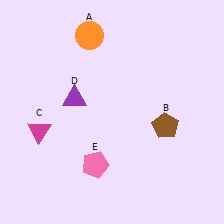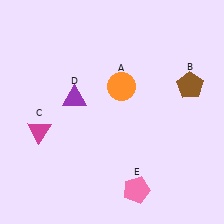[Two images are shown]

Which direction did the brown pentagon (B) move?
The brown pentagon (B) moved up.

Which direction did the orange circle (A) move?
The orange circle (A) moved down.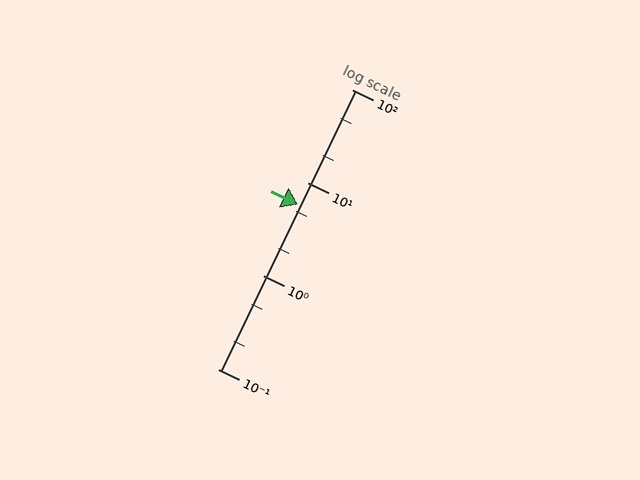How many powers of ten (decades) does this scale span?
The scale spans 3 decades, from 0.1 to 100.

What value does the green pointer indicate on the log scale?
The pointer indicates approximately 5.9.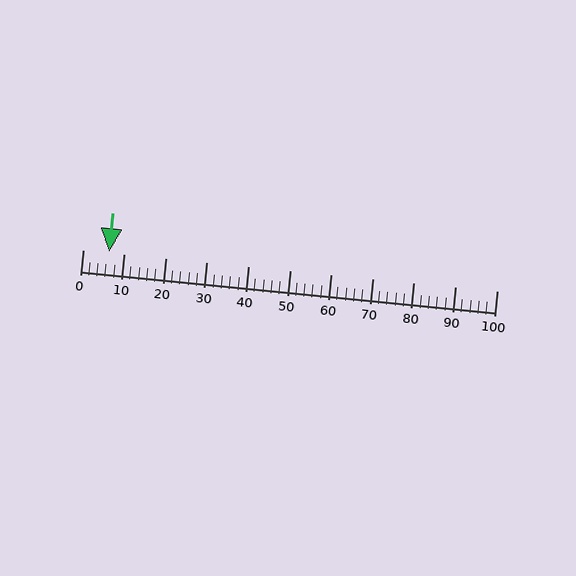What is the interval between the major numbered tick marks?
The major tick marks are spaced 10 units apart.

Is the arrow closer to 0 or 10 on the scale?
The arrow is closer to 10.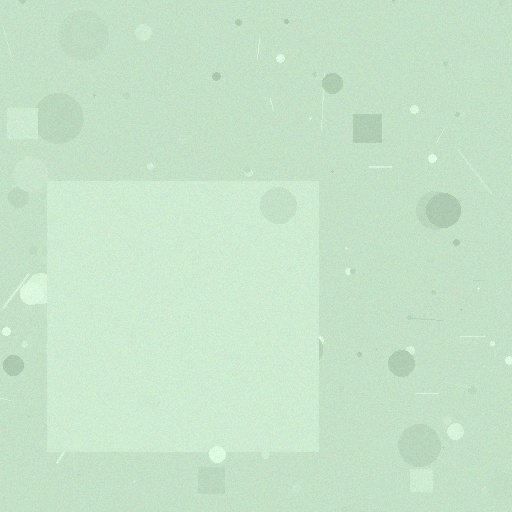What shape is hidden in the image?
A square is hidden in the image.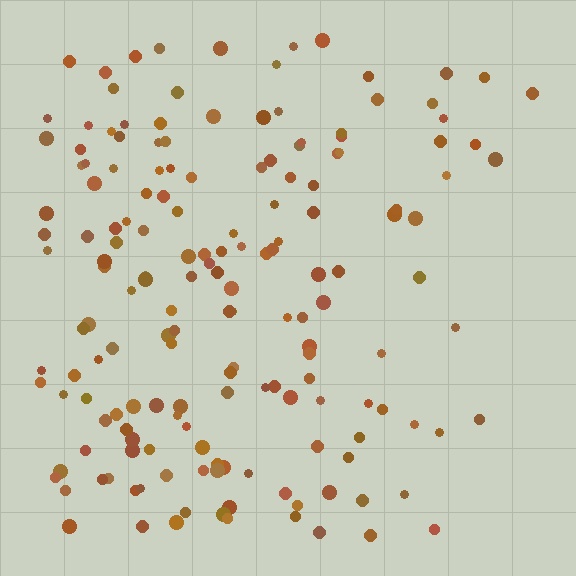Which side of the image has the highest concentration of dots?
The left.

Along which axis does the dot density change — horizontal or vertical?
Horizontal.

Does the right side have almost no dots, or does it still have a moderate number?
Still a moderate number, just noticeably fewer than the left.